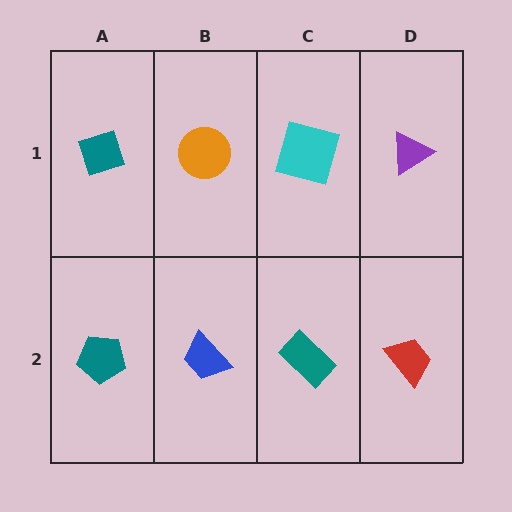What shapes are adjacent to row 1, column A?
A teal pentagon (row 2, column A), an orange circle (row 1, column B).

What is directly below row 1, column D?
A red trapezoid.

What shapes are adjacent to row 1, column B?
A blue trapezoid (row 2, column B), a teal diamond (row 1, column A), a cyan square (row 1, column C).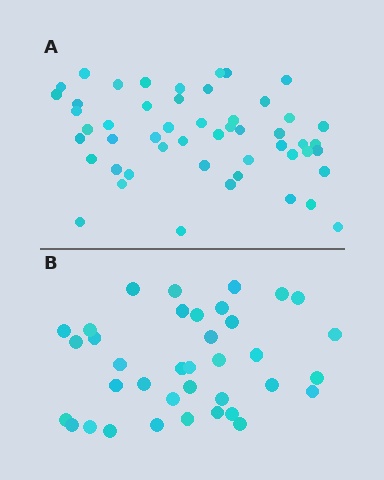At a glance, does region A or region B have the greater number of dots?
Region A (the top region) has more dots.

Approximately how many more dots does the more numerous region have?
Region A has approximately 15 more dots than region B.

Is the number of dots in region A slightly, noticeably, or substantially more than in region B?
Region A has noticeably more, but not dramatically so. The ratio is roughly 1.4 to 1.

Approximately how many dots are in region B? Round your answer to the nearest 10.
About 40 dots. (The exact count is 37, which rounds to 40.)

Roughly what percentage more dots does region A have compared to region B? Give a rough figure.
About 40% more.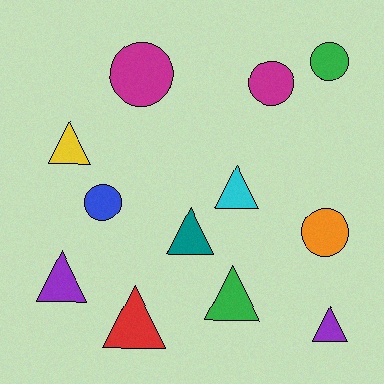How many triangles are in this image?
There are 7 triangles.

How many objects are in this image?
There are 12 objects.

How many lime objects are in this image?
There are no lime objects.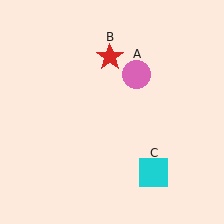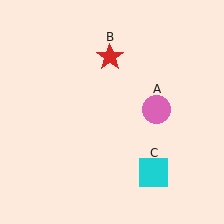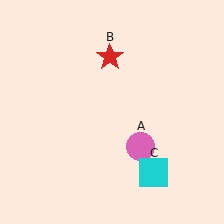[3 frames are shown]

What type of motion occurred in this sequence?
The pink circle (object A) rotated clockwise around the center of the scene.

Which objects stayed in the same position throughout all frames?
Red star (object B) and cyan square (object C) remained stationary.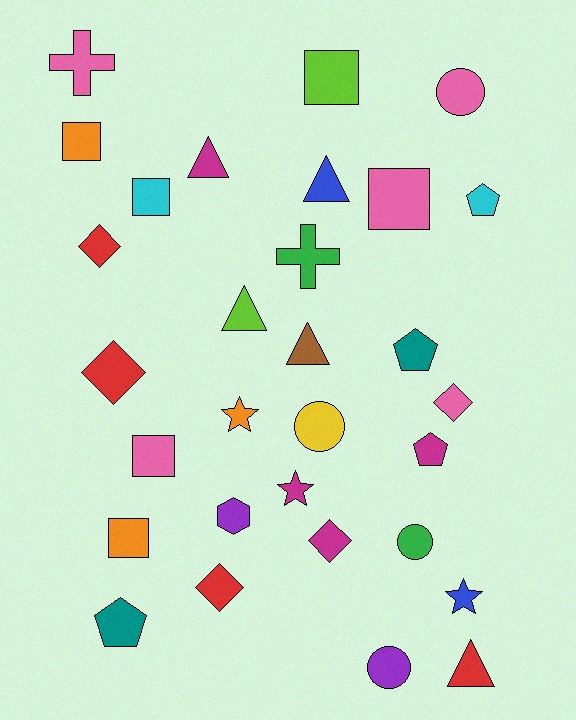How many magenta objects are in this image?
There are 4 magenta objects.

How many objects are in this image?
There are 30 objects.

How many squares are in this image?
There are 6 squares.